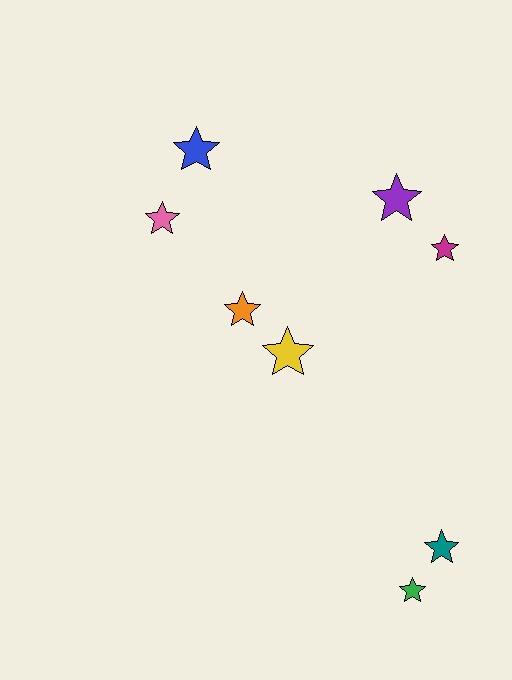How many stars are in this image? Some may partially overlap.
There are 8 stars.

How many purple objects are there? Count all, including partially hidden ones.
There is 1 purple object.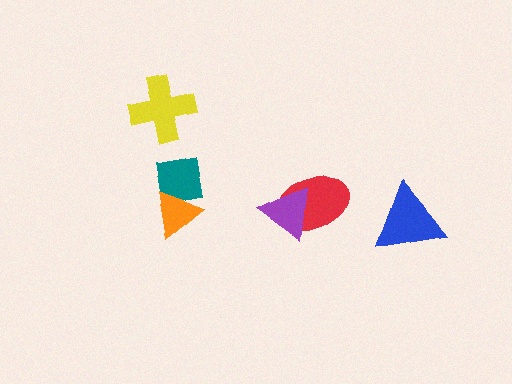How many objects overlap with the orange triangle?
1 object overlaps with the orange triangle.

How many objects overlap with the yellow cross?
0 objects overlap with the yellow cross.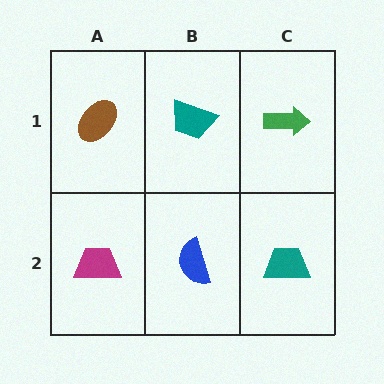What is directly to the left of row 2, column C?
A blue semicircle.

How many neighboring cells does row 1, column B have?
3.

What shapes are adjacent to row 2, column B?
A teal trapezoid (row 1, column B), a magenta trapezoid (row 2, column A), a teal trapezoid (row 2, column C).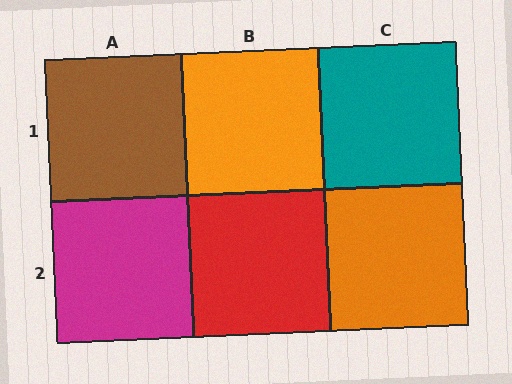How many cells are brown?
1 cell is brown.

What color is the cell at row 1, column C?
Teal.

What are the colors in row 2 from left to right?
Magenta, red, orange.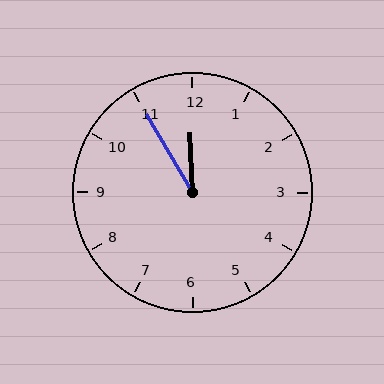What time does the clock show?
11:55.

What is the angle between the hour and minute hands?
Approximately 28 degrees.